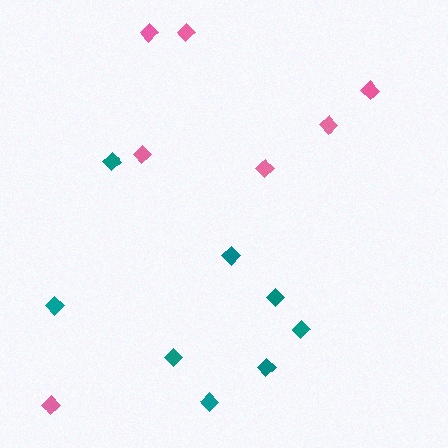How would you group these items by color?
There are 2 groups: one group of pink diamonds (7) and one group of teal diamonds (8).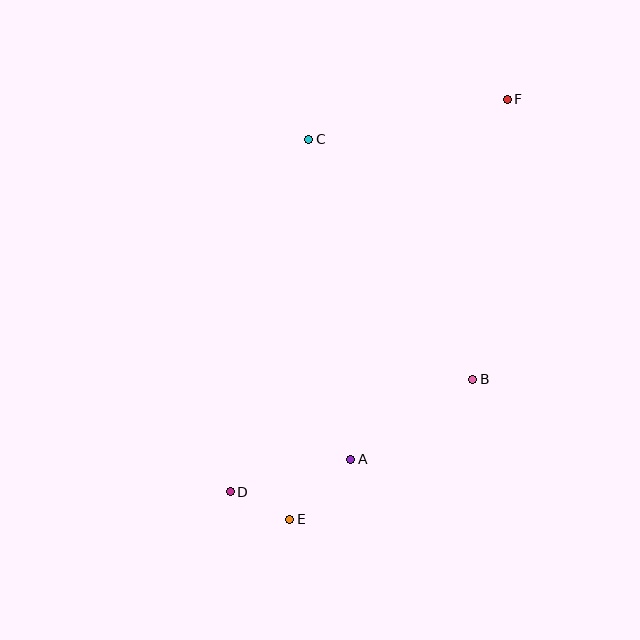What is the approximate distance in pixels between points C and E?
The distance between C and E is approximately 380 pixels.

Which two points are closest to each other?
Points D and E are closest to each other.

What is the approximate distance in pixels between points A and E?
The distance between A and E is approximately 85 pixels.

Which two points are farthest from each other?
Points D and F are farthest from each other.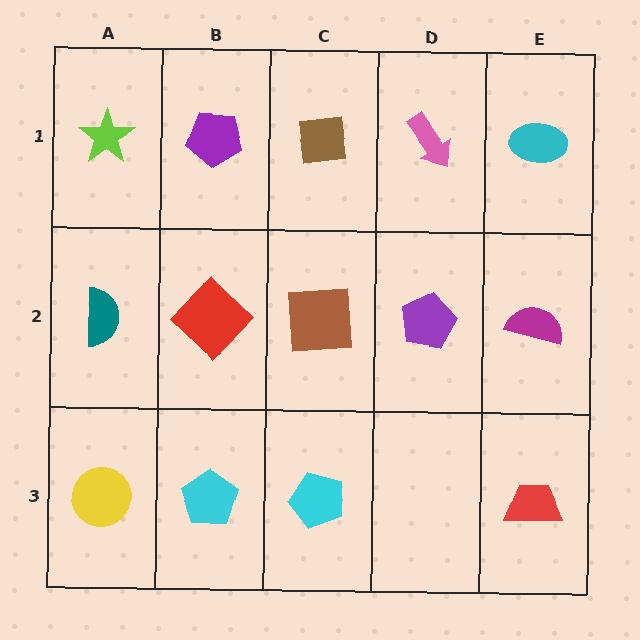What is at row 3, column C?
A cyan pentagon.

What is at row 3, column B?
A cyan pentagon.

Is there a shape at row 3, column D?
No, that cell is empty.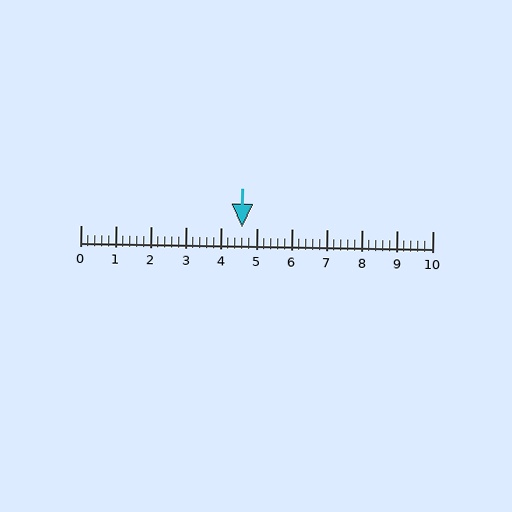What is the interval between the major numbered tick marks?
The major tick marks are spaced 1 units apart.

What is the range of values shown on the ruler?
The ruler shows values from 0 to 10.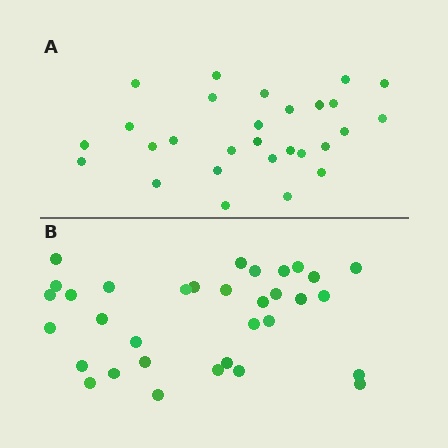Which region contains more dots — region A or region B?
Region B (the bottom region) has more dots.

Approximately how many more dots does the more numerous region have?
Region B has about 5 more dots than region A.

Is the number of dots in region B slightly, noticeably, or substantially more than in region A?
Region B has only slightly more — the two regions are fairly close. The ratio is roughly 1.2 to 1.